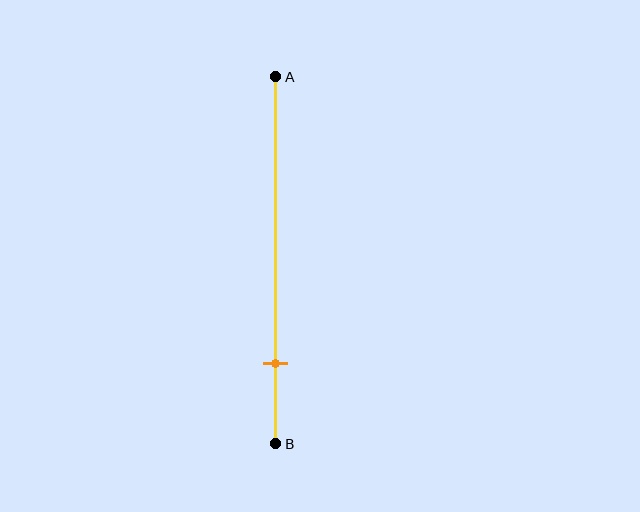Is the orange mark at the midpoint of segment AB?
No, the mark is at about 80% from A, not at the 50% midpoint.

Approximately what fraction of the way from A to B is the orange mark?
The orange mark is approximately 80% of the way from A to B.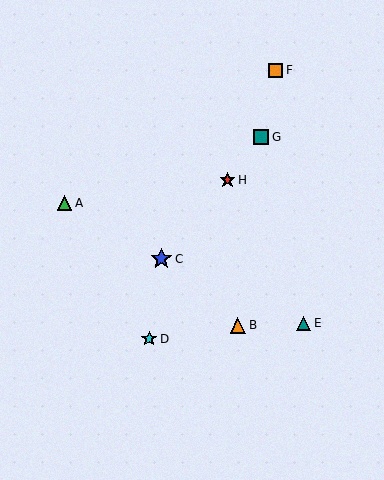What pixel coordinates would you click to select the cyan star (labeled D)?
Click at (149, 339) to select the cyan star D.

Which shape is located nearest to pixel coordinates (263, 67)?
The orange square (labeled F) at (276, 70) is nearest to that location.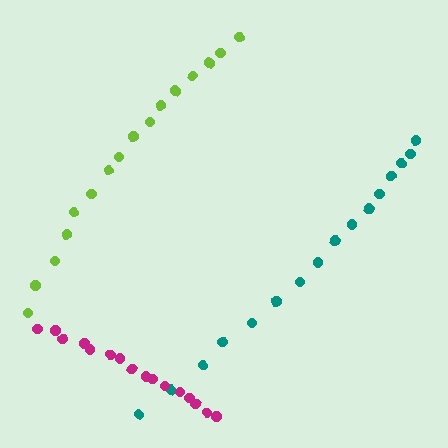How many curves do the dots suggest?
There are 3 distinct paths.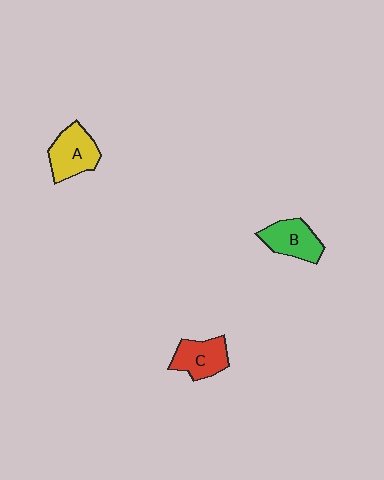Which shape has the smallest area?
Shape C (red).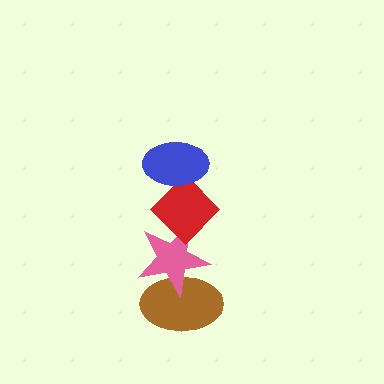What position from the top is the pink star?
The pink star is 3rd from the top.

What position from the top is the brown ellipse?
The brown ellipse is 4th from the top.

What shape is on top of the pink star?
The red diamond is on top of the pink star.